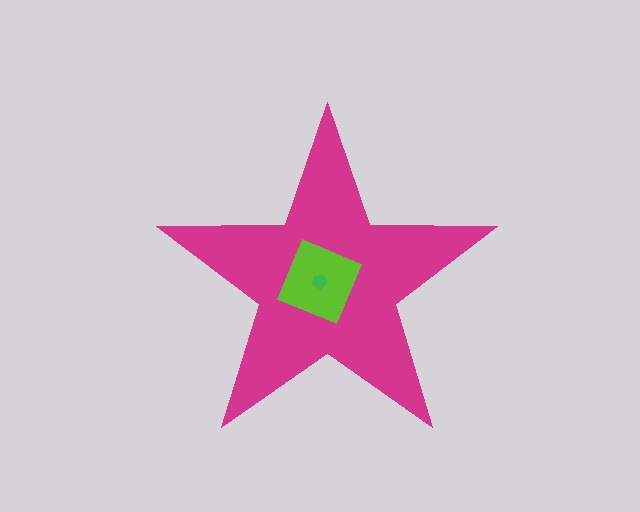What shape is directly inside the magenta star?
The lime square.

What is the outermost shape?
The magenta star.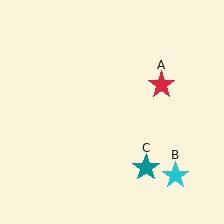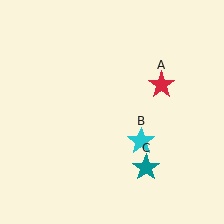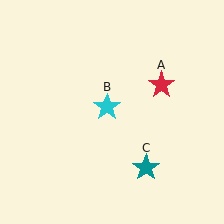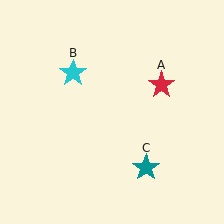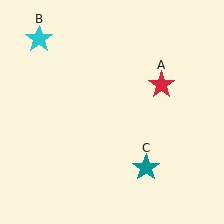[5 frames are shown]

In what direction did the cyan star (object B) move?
The cyan star (object B) moved up and to the left.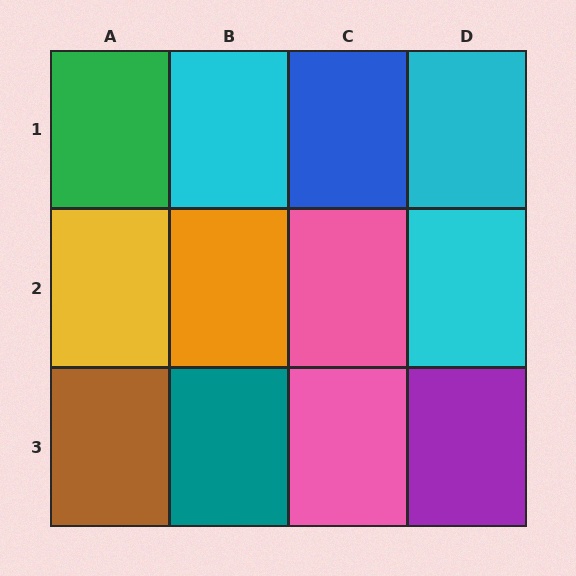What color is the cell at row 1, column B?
Cyan.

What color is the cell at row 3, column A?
Brown.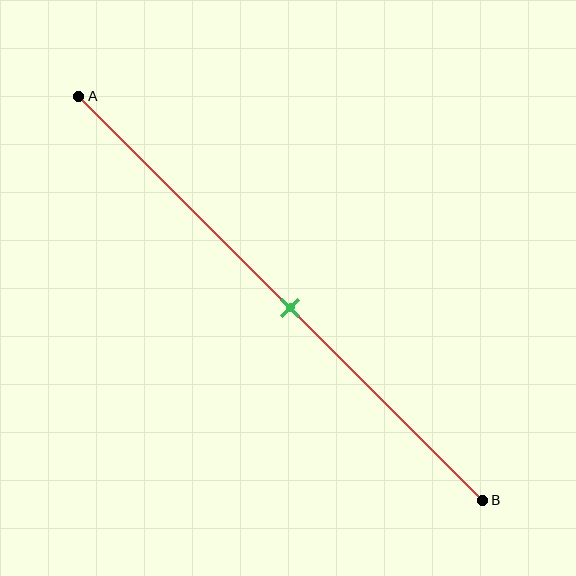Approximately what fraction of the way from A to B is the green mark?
The green mark is approximately 50% of the way from A to B.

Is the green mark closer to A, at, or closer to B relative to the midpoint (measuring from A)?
The green mark is approximately at the midpoint of segment AB.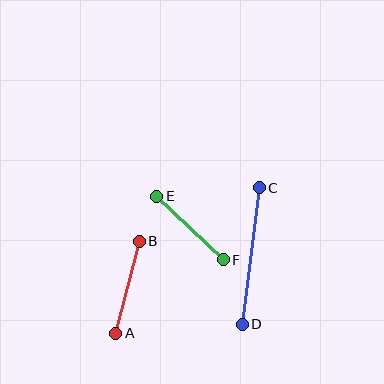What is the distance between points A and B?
The distance is approximately 95 pixels.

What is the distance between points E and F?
The distance is approximately 92 pixels.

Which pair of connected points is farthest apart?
Points C and D are farthest apart.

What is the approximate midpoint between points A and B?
The midpoint is at approximately (127, 287) pixels.